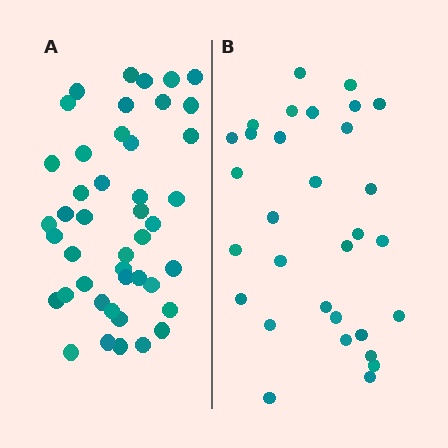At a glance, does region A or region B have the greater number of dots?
Region A (the left region) has more dots.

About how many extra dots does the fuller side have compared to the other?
Region A has approximately 15 more dots than region B.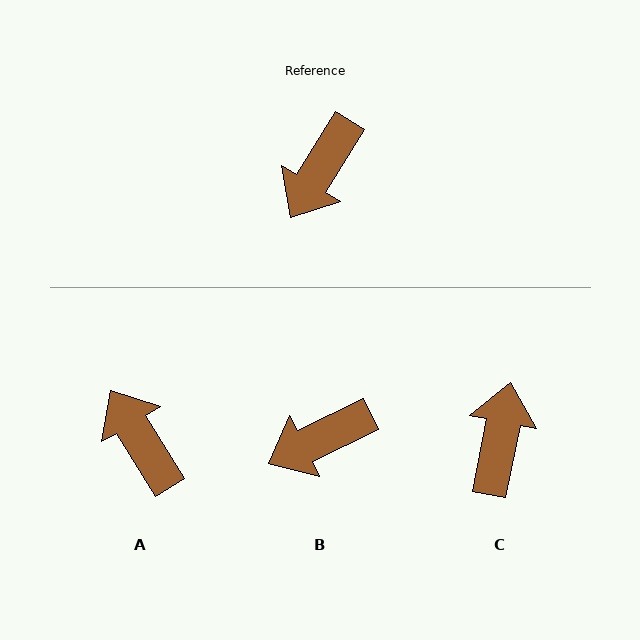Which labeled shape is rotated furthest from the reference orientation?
C, about 160 degrees away.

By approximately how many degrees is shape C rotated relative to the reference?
Approximately 160 degrees clockwise.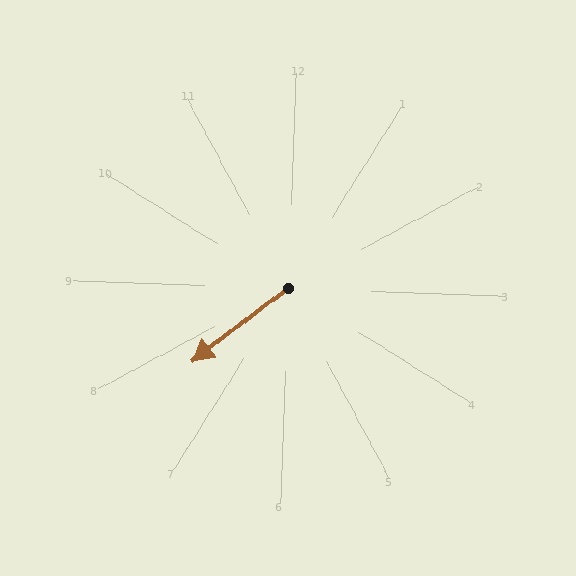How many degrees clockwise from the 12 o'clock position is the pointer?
Approximately 231 degrees.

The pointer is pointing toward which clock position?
Roughly 8 o'clock.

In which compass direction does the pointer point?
Southwest.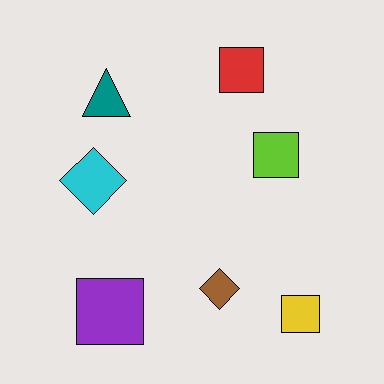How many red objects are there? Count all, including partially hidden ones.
There is 1 red object.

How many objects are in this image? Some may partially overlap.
There are 7 objects.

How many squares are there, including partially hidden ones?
There are 4 squares.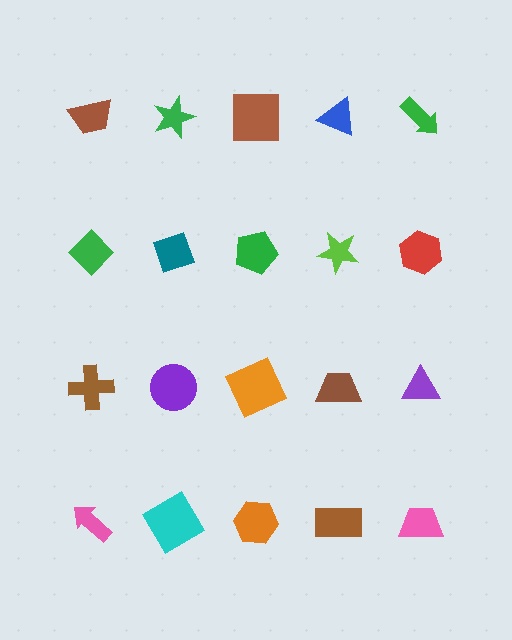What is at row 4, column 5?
A pink trapezoid.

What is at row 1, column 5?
A green arrow.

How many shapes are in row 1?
5 shapes.